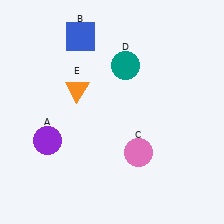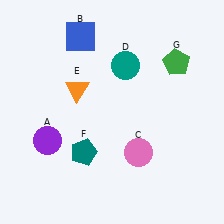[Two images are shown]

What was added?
A teal pentagon (F), a green pentagon (G) were added in Image 2.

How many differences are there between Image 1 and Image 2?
There are 2 differences between the two images.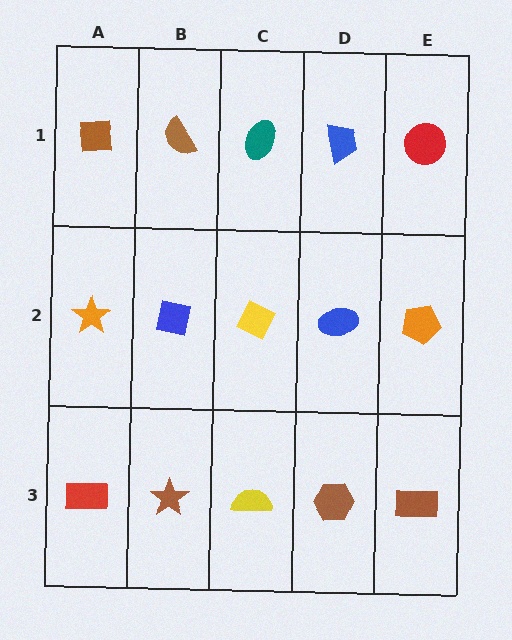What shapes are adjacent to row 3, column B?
A blue square (row 2, column B), a red rectangle (row 3, column A), a yellow semicircle (row 3, column C).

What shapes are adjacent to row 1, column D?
A blue ellipse (row 2, column D), a teal ellipse (row 1, column C), a red circle (row 1, column E).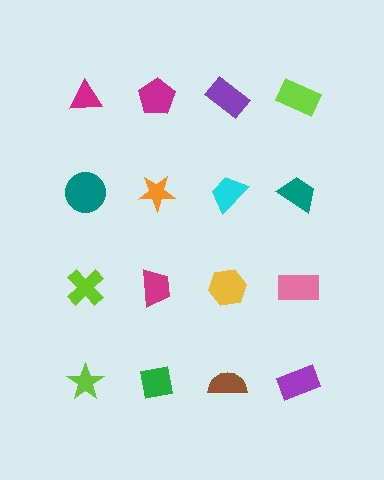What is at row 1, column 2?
A magenta pentagon.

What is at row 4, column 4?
A purple rectangle.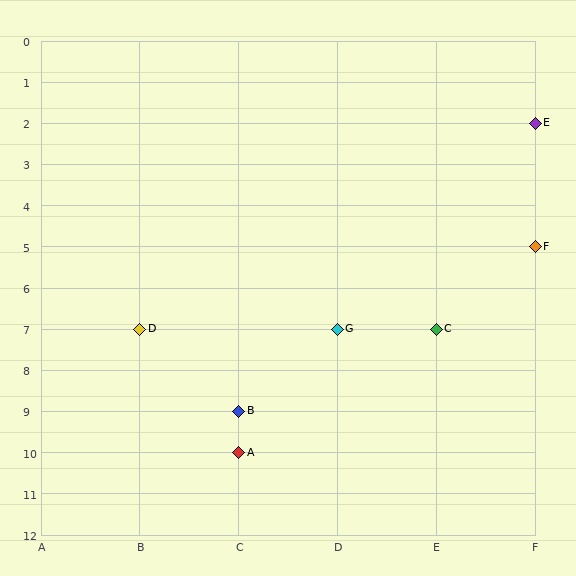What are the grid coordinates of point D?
Point D is at grid coordinates (B, 7).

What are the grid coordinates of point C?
Point C is at grid coordinates (E, 7).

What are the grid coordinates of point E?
Point E is at grid coordinates (F, 2).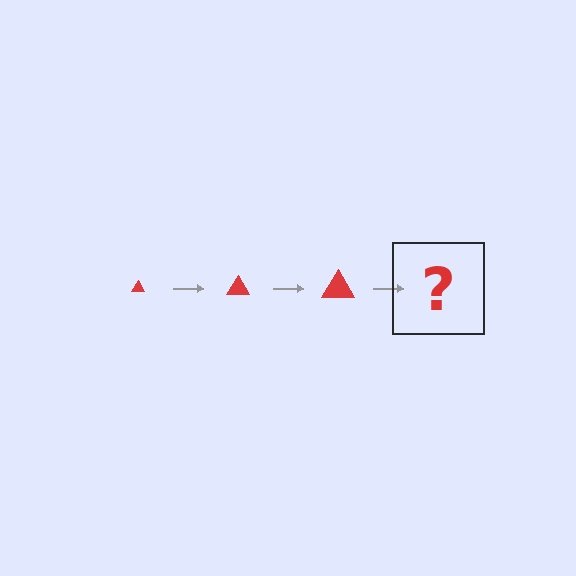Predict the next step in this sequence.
The next step is a red triangle, larger than the previous one.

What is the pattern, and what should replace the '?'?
The pattern is that the triangle gets progressively larger each step. The '?' should be a red triangle, larger than the previous one.